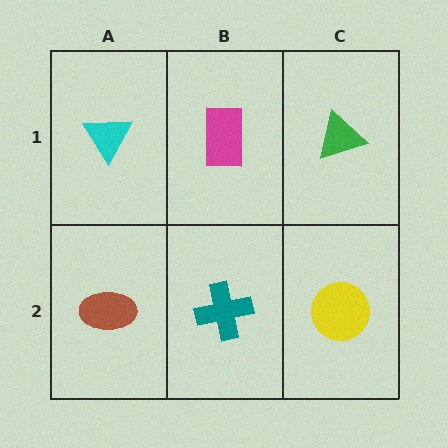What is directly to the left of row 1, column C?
A magenta rectangle.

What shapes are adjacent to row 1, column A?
A brown ellipse (row 2, column A), a magenta rectangle (row 1, column B).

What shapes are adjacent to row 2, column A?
A cyan triangle (row 1, column A), a teal cross (row 2, column B).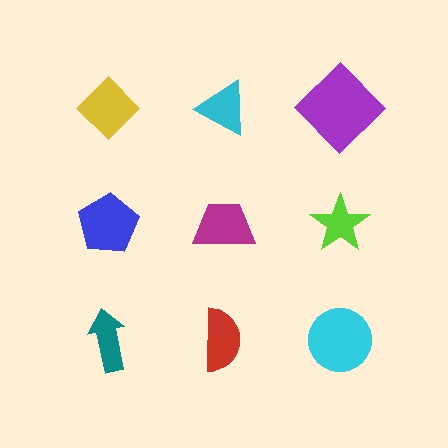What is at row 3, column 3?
A cyan circle.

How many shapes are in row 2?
3 shapes.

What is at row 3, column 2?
A red semicircle.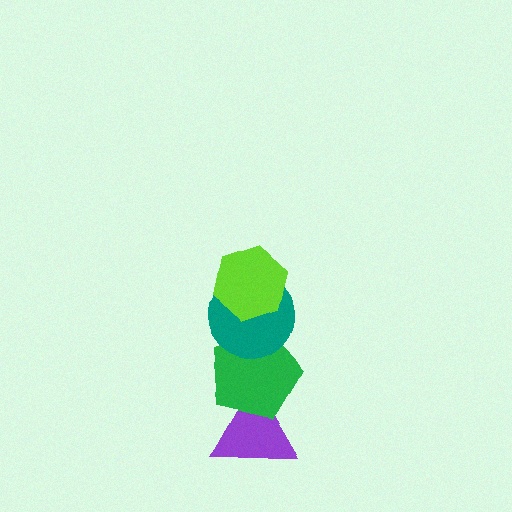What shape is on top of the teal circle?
The lime hexagon is on top of the teal circle.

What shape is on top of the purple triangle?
The green pentagon is on top of the purple triangle.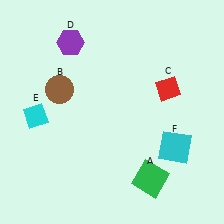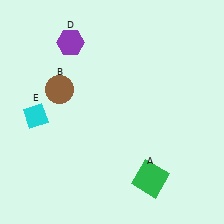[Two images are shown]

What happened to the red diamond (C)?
The red diamond (C) was removed in Image 2. It was in the top-right area of Image 1.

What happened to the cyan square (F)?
The cyan square (F) was removed in Image 2. It was in the bottom-right area of Image 1.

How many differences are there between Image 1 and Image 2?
There are 2 differences between the two images.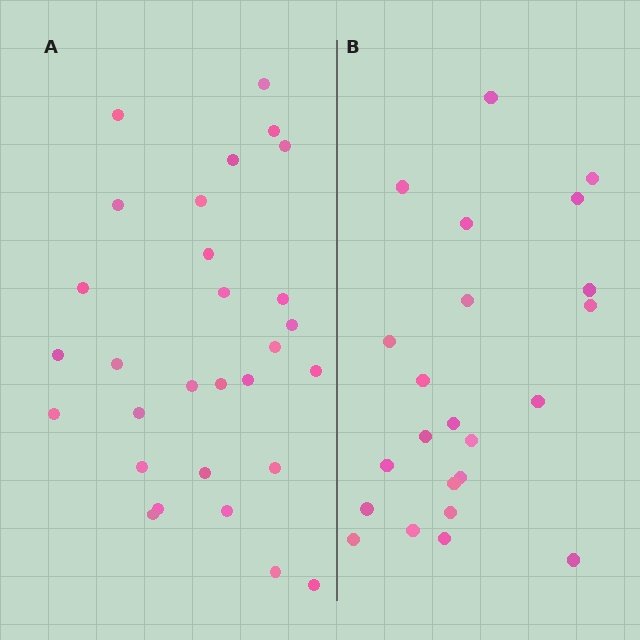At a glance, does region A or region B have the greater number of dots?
Region A (the left region) has more dots.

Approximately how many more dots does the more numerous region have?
Region A has about 6 more dots than region B.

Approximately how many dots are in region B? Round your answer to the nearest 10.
About 20 dots. (The exact count is 23, which rounds to 20.)